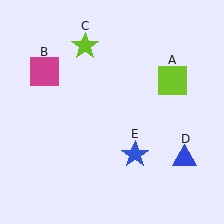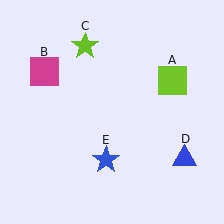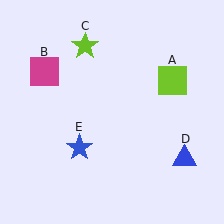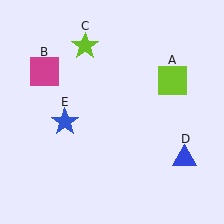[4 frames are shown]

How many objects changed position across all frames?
1 object changed position: blue star (object E).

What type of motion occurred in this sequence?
The blue star (object E) rotated clockwise around the center of the scene.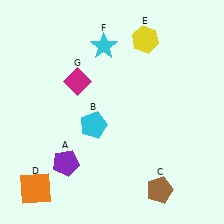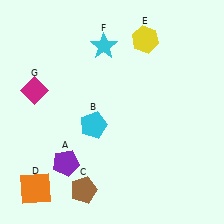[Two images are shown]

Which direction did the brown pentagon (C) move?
The brown pentagon (C) moved left.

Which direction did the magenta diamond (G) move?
The magenta diamond (G) moved left.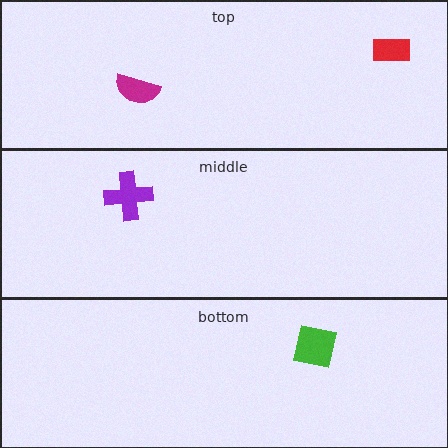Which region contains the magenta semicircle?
The top region.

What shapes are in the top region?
The red rectangle, the magenta semicircle.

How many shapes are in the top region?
2.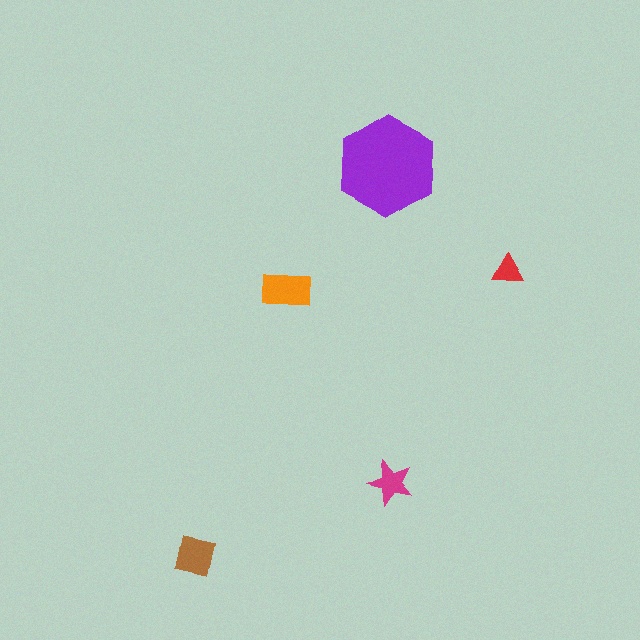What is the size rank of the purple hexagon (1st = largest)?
1st.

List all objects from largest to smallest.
The purple hexagon, the orange rectangle, the brown square, the magenta star, the red triangle.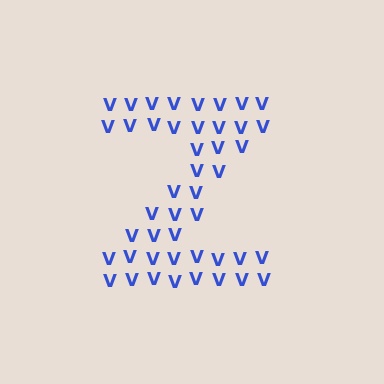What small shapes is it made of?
It is made of small letter V's.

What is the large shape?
The large shape is the letter Z.